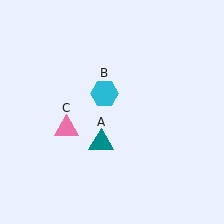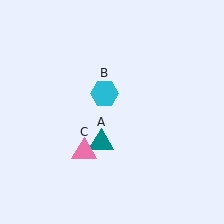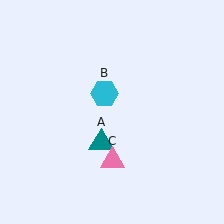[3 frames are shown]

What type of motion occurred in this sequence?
The pink triangle (object C) rotated counterclockwise around the center of the scene.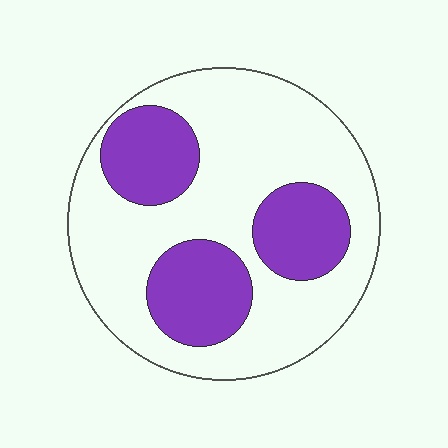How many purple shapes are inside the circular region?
3.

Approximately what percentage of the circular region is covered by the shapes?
Approximately 30%.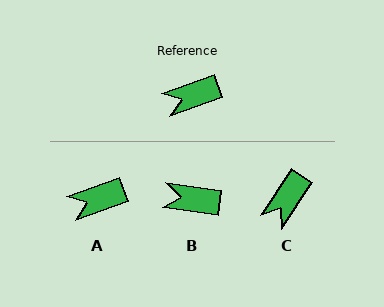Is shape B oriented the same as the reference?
No, it is off by about 27 degrees.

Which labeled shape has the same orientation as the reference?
A.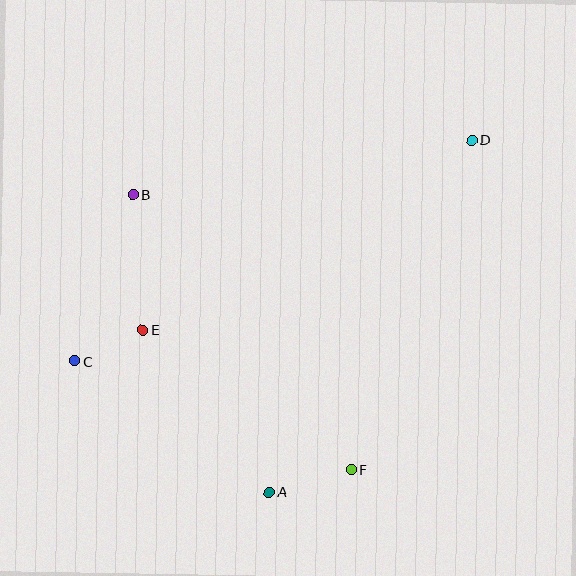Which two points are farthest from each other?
Points C and D are farthest from each other.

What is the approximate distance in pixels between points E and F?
The distance between E and F is approximately 251 pixels.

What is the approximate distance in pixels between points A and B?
The distance between A and B is approximately 327 pixels.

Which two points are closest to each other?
Points C and E are closest to each other.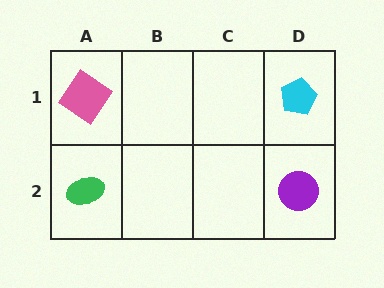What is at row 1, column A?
A pink diamond.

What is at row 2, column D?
A purple circle.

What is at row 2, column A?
A green ellipse.